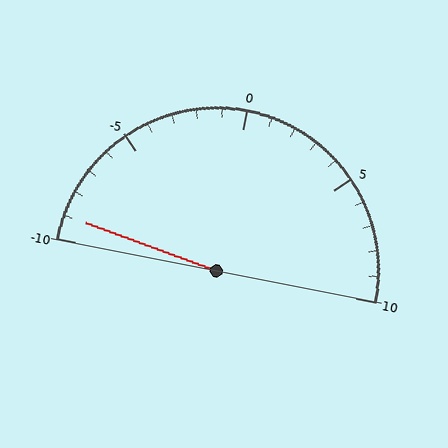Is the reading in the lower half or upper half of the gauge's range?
The reading is in the lower half of the range (-10 to 10).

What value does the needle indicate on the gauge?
The needle indicates approximately -9.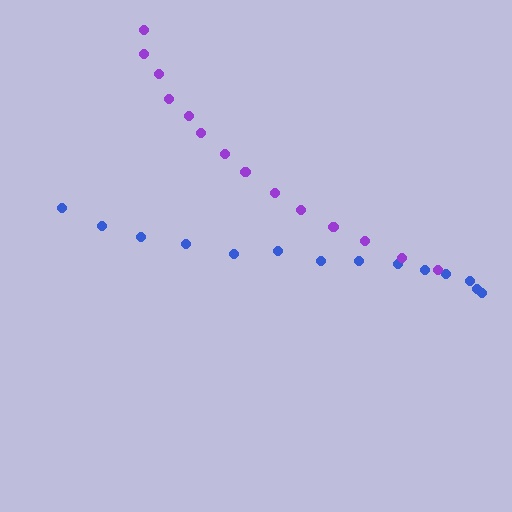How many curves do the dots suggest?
There are 2 distinct paths.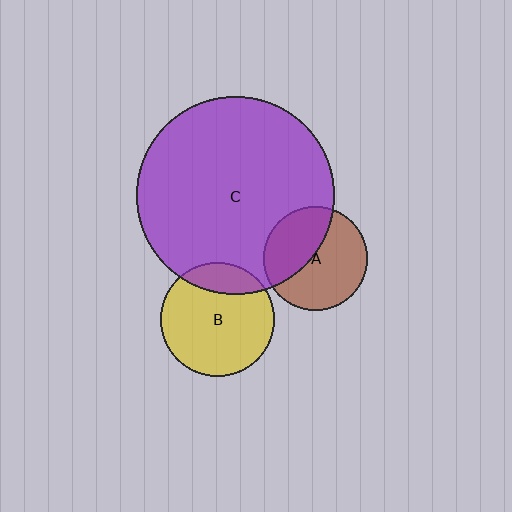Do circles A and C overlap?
Yes.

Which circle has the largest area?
Circle C (purple).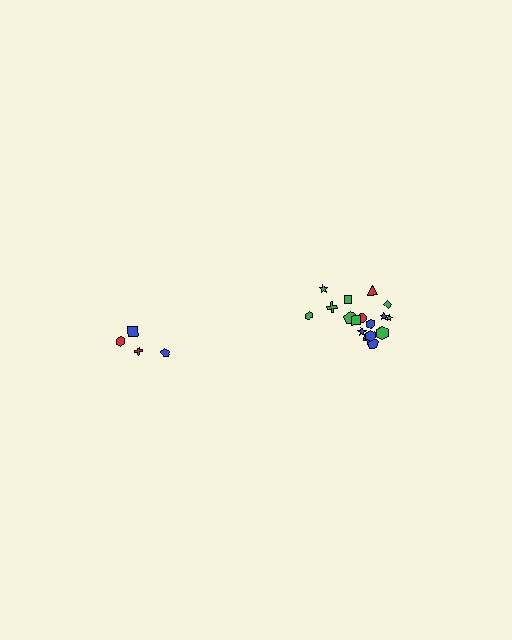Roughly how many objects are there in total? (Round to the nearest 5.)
Roughly 20 objects in total.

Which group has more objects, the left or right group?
The right group.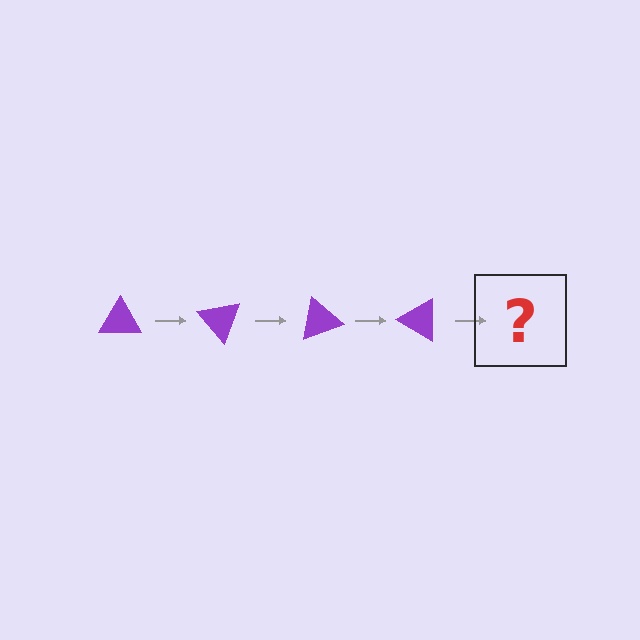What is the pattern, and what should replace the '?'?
The pattern is that the triangle rotates 50 degrees each step. The '?' should be a purple triangle rotated 200 degrees.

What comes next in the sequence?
The next element should be a purple triangle rotated 200 degrees.